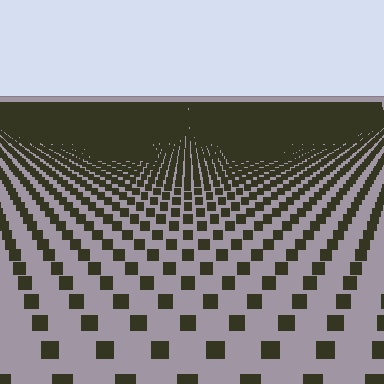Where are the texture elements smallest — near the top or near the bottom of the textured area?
Near the top.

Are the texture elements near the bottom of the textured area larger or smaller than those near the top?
Larger. Near the bottom, elements are closer to the viewer and appear at a bigger on-screen size.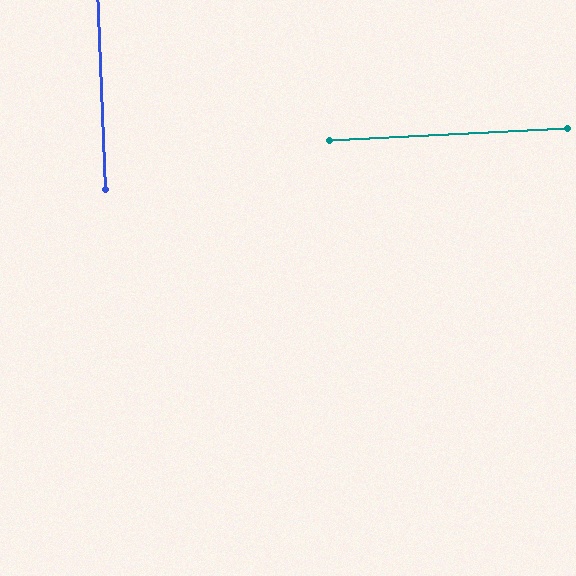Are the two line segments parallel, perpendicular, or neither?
Perpendicular — they meet at approximately 90°.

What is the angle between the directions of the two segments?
Approximately 90 degrees.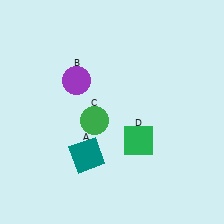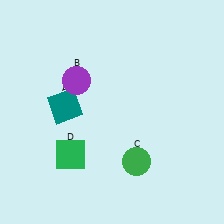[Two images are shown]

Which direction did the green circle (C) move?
The green circle (C) moved right.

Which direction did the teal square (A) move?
The teal square (A) moved up.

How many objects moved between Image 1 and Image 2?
3 objects moved between the two images.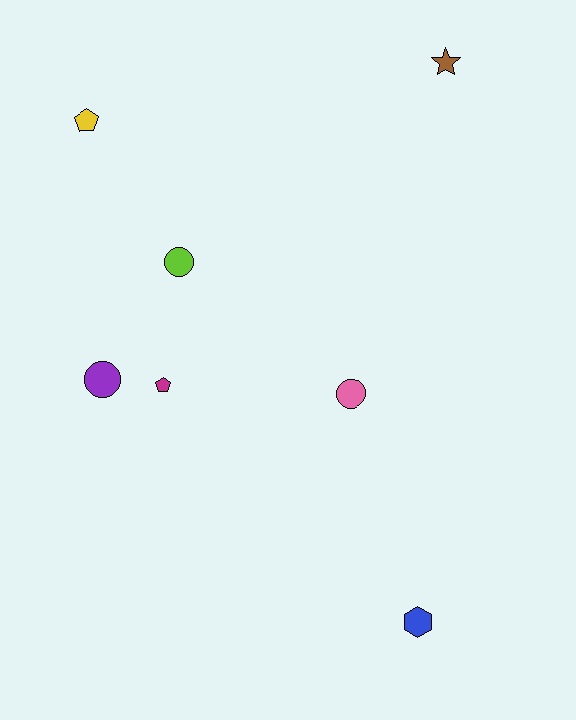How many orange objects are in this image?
There are no orange objects.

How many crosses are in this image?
There are no crosses.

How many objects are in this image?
There are 7 objects.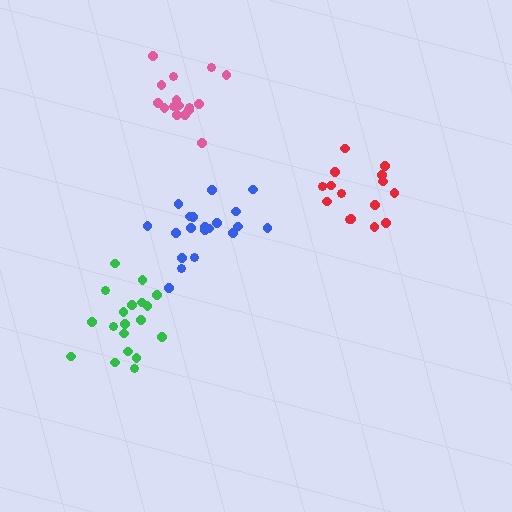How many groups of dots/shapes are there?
There are 4 groups.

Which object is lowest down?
The green cluster is bottommost.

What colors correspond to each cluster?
The clusters are colored: blue, pink, red, green.